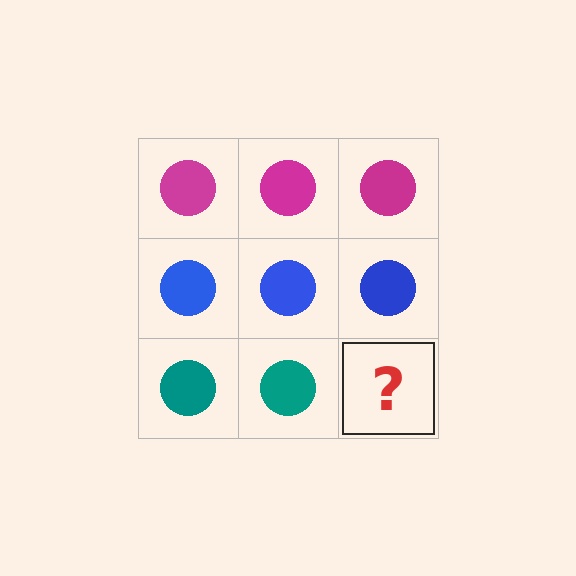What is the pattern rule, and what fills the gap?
The rule is that each row has a consistent color. The gap should be filled with a teal circle.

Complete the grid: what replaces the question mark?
The question mark should be replaced with a teal circle.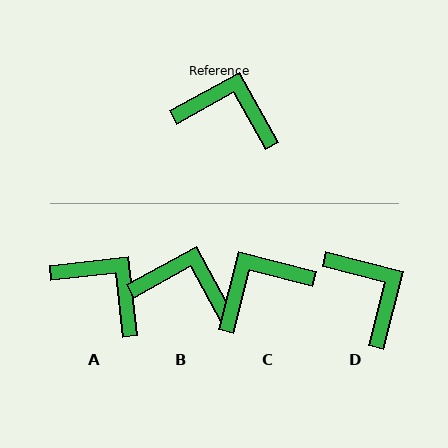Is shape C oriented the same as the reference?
No, it is off by about 47 degrees.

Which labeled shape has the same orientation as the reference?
B.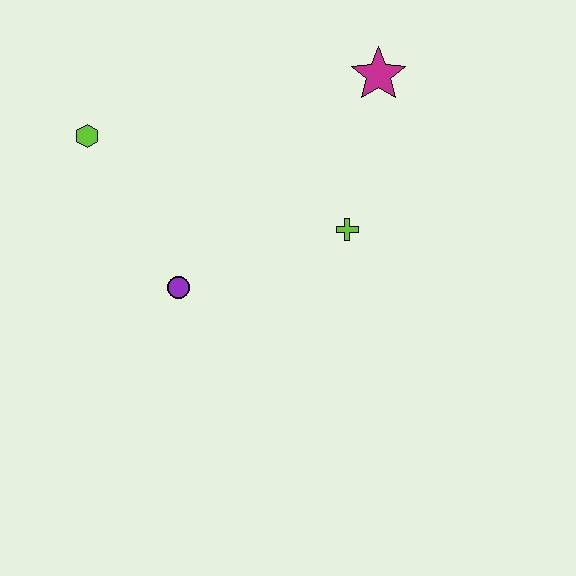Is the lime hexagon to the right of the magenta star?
No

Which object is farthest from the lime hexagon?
The magenta star is farthest from the lime hexagon.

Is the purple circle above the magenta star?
No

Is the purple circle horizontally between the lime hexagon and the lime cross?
Yes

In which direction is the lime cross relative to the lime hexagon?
The lime cross is to the right of the lime hexagon.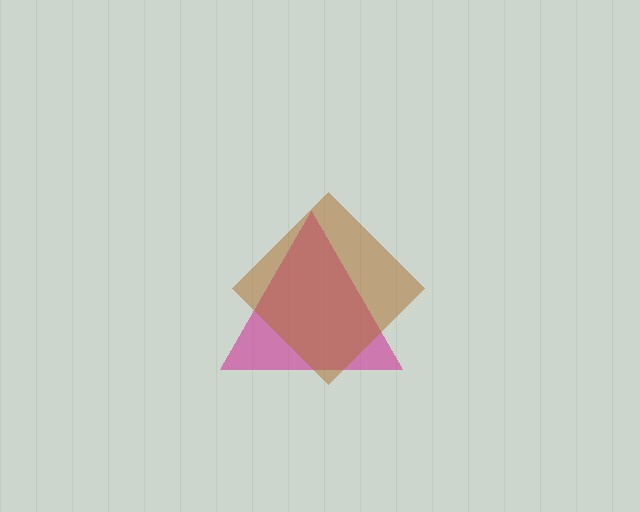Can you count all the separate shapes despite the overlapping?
Yes, there are 2 separate shapes.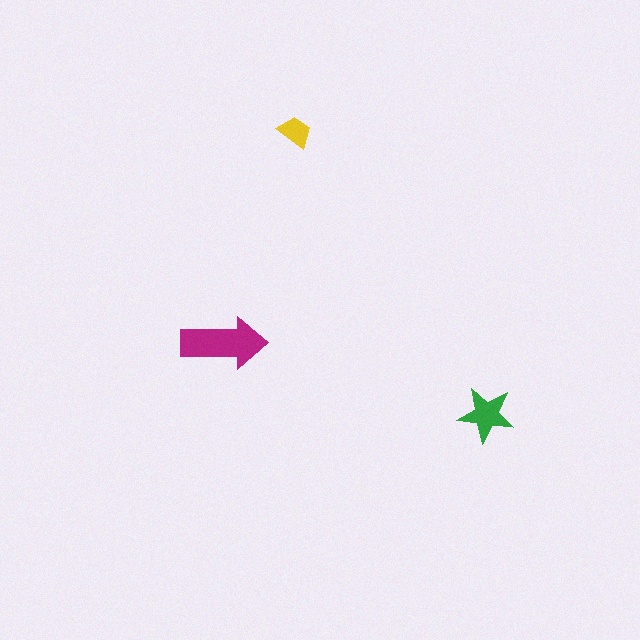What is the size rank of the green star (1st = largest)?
2nd.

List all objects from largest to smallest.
The magenta arrow, the green star, the yellow trapezoid.